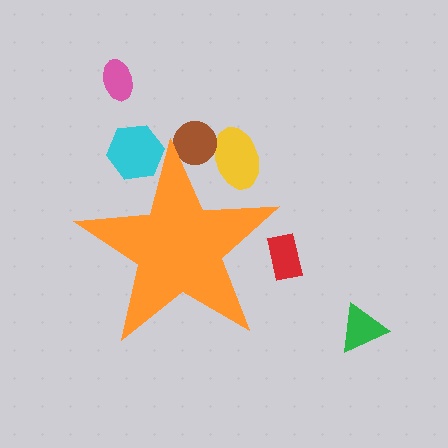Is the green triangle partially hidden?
No, the green triangle is fully visible.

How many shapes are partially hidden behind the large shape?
4 shapes are partially hidden.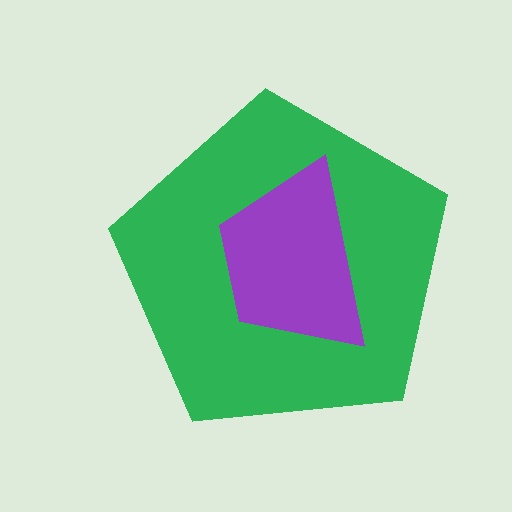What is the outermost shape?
The green pentagon.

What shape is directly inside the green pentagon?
The purple trapezoid.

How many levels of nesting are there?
2.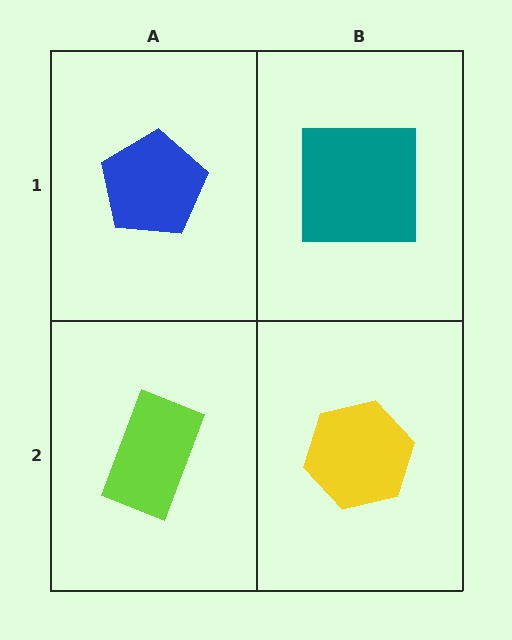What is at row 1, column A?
A blue pentagon.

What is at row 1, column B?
A teal square.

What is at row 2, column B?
A yellow hexagon.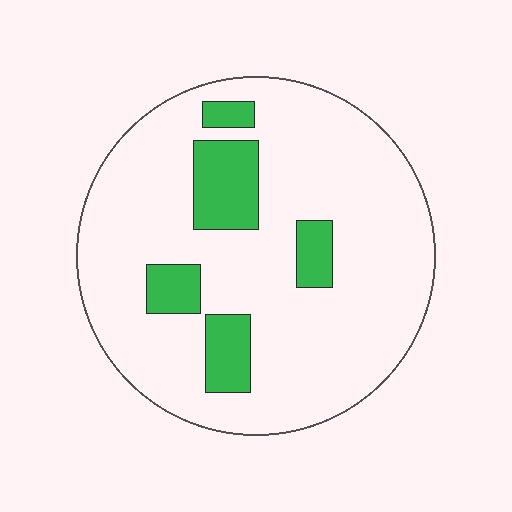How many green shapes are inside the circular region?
5.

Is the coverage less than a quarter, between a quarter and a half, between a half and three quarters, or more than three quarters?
Less than a quarter.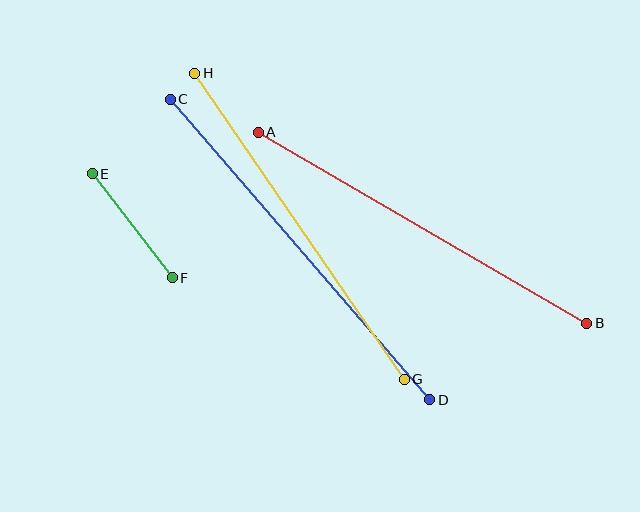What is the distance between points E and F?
The distance is approximately 131 pixels.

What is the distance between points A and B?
The distance is approximately 380 pixels.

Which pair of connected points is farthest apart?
Points C and D are farthest apart.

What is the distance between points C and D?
The distance is approximately 397 pixels.